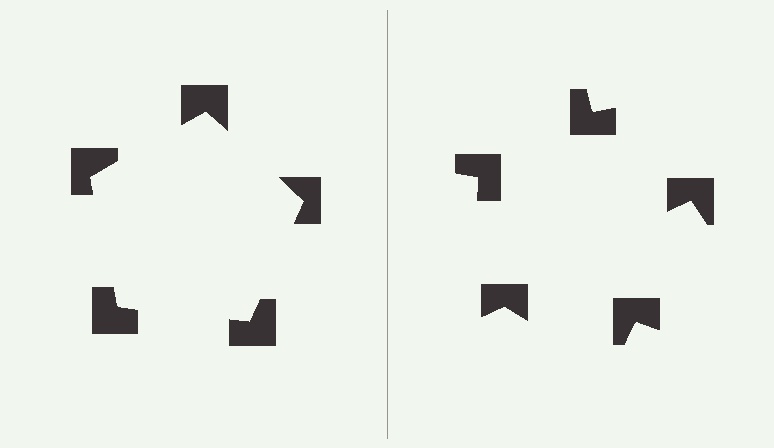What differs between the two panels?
The notched squares are positioned identically on both sides; only the wedge orientations differ. On the left they align to a pentagon; on the right they are misaligned.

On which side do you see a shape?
An illusory pentagon appears on the left side. On the right side the wedge cuts are rotated, so no coherent shape forms.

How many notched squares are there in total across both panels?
10 — 5 on each side.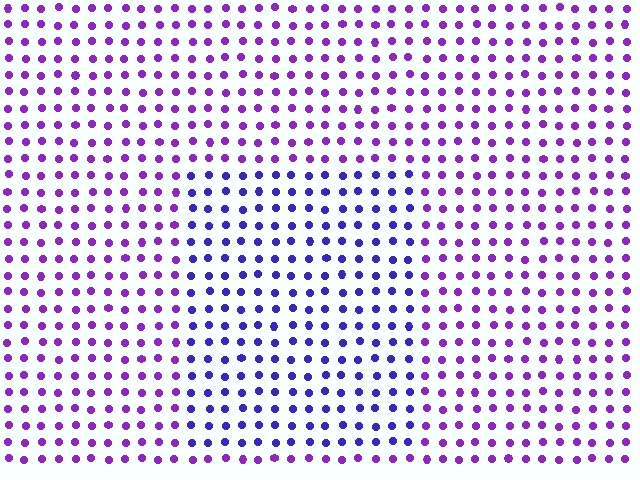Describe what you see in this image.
The image is filled with small purple elements in a uniform arrangement. A rectangle-shaped region is visible where the elements are tinted to a slightly different hue, forming a subtle color boundary.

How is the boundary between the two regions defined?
The boundary is defined purely by a slight shift in hue (about 32 degrees). Spacing, size, and orientation are identical on both sides.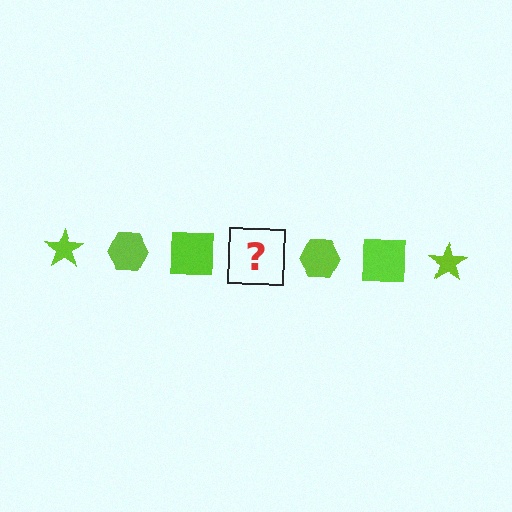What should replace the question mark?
The question mark should be replaced with a lime star.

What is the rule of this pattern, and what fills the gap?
The rule is that the pattern cycles through star, hexagon, square shapes in lime. The gap should be filled with a lime star.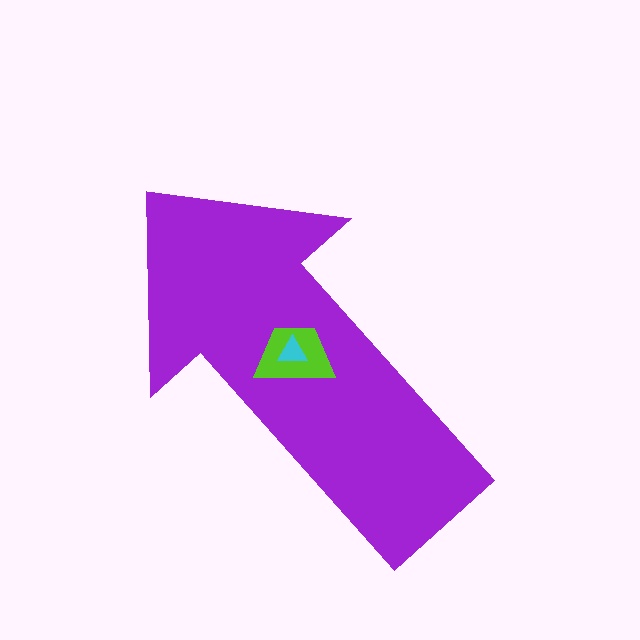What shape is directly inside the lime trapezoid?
The cyan triangle.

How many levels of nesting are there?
3.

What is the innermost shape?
The cyan triangle.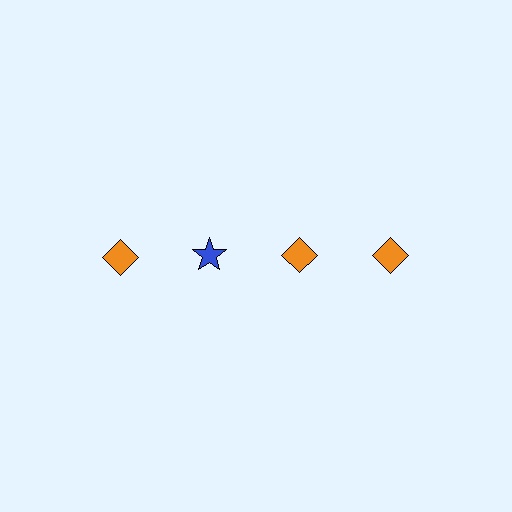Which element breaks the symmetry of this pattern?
The blue star in the top row, second from left column breaks the symmetry. All other shapes are orange diamonds.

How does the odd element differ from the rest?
It differs in both color (blue instead of orange) and shape (star instead of diamond).